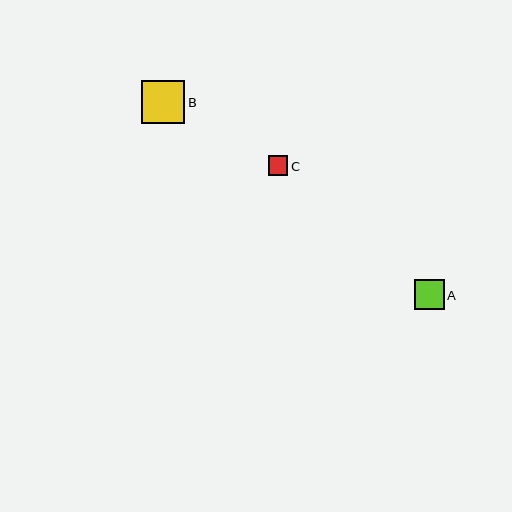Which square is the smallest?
Square C is the smallest with a size of approximately 20 pixels.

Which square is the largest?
Square B is the largest with a size of approximately 43 pixels.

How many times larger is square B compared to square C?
Square B is approximately 2.2 times the size of square C.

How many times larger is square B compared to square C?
Square B is approximately 2.2 times the size of square C.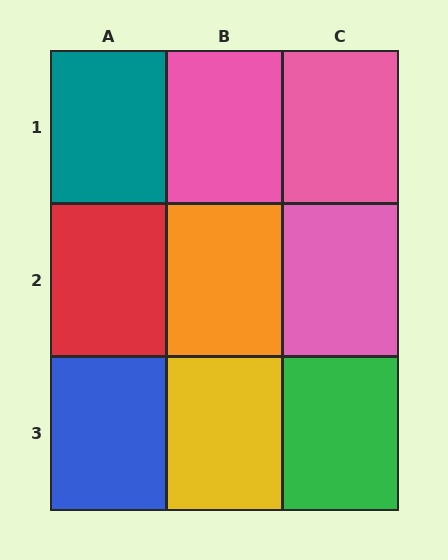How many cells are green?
1 cell is green.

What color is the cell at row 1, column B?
Pink.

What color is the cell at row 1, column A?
Teal.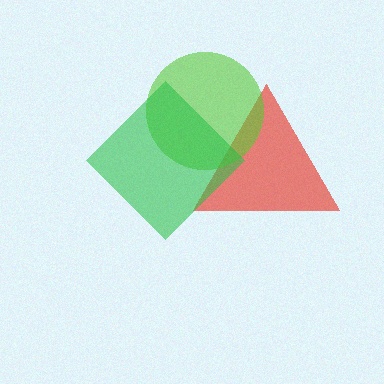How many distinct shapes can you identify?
There are 3 distinct shapes: a red triangle, a lime circle, a green diamond.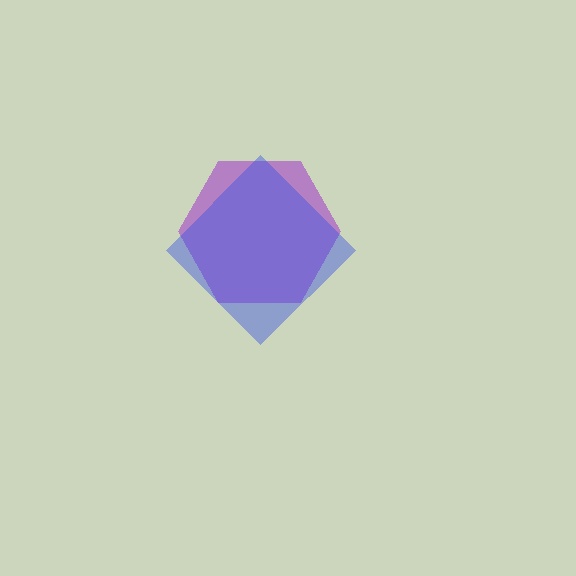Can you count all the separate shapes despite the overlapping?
Yes, there are 2 separate shapes.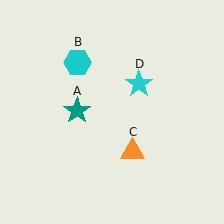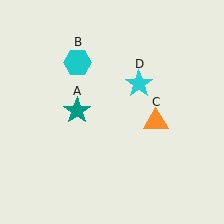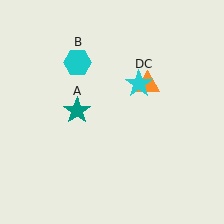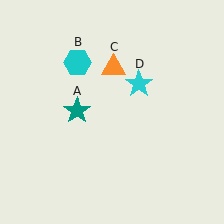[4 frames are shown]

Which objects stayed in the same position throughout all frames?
Teal star (object A) and cyan hexagon (object B) and cyan star (object D) remained stationary.